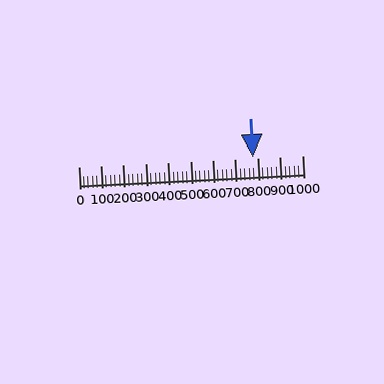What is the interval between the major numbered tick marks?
The major tick marks are spaced 100 units apart.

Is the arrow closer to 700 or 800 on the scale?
The arrow is closer to 800.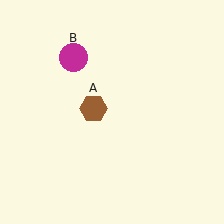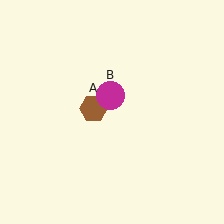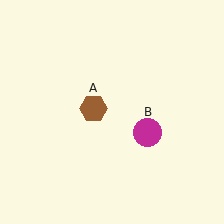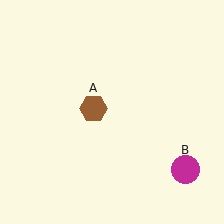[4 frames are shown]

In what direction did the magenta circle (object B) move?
The magenta circle (object B) moved down and to the right.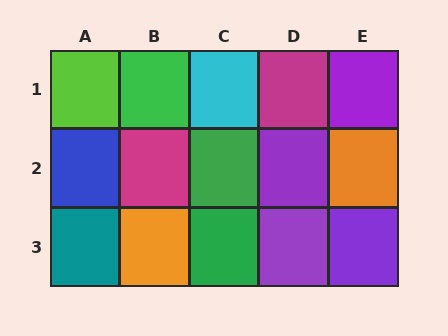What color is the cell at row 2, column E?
Orange.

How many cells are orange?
2 cells are orange.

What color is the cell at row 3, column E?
Purple.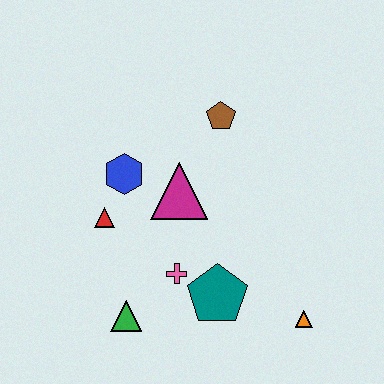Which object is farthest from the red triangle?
The orange triangle is farthest from the red triangle.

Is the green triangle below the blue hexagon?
Yes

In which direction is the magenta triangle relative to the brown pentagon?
The magenta triangle is below the brown pentagon.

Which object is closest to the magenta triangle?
The blue hexagon is closest to the magenta triangle.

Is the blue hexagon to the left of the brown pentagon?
Yes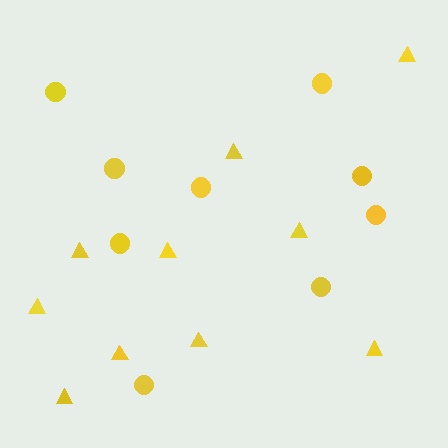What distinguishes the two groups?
There are 2 groups: one group of circles (9) and one group of triangles (10).